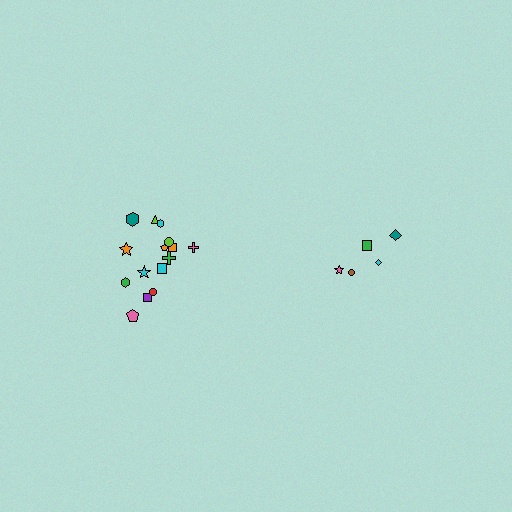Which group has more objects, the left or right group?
The left group.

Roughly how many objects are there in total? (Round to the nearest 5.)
Roughly 20 objects in total.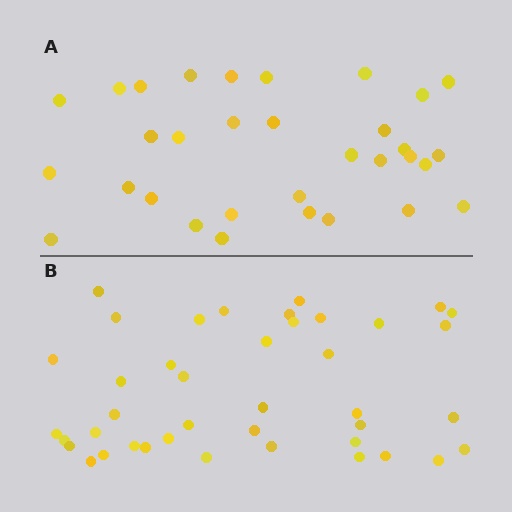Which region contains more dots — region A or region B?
Region B (the bottom region) has more dots.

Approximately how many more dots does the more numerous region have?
Region B has roughly 8 or so more dots than region A.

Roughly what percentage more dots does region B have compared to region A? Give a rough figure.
About 30% more.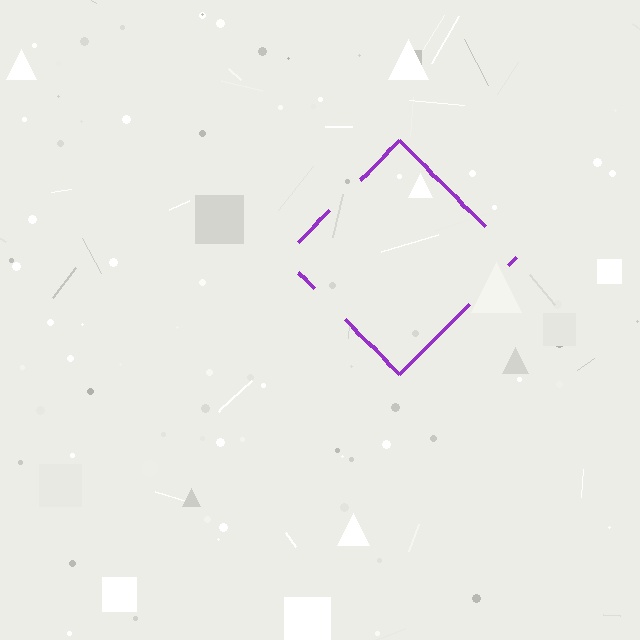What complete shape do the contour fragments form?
The contour fragments form a diamond.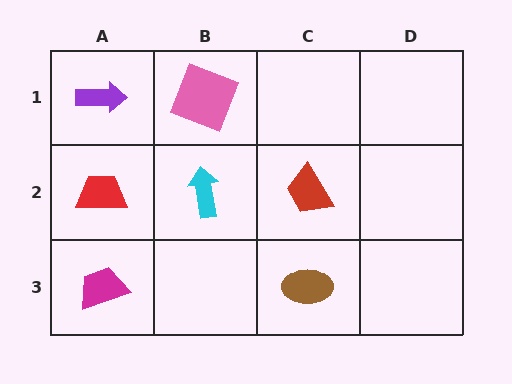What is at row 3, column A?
A magenta trapezoid.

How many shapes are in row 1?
2 shapes.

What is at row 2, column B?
A cyan arrow.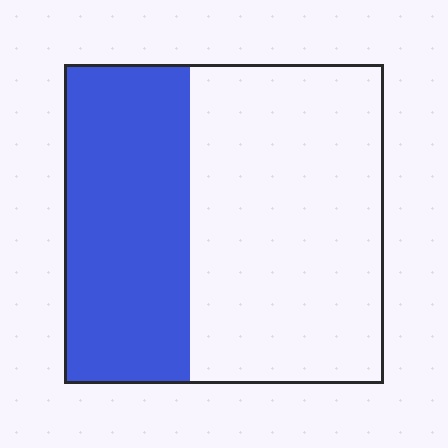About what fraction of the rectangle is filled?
About two fifths (2/5).